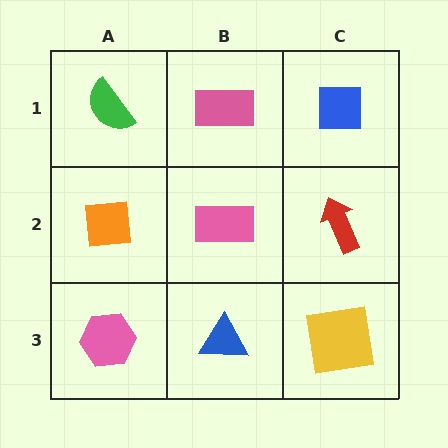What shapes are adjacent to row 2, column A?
A green semicircle (row 1, column A), a pink hexagon (row 3, column A), a pink rectangle (row 2, column B).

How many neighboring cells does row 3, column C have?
2.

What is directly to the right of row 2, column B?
A red arrow.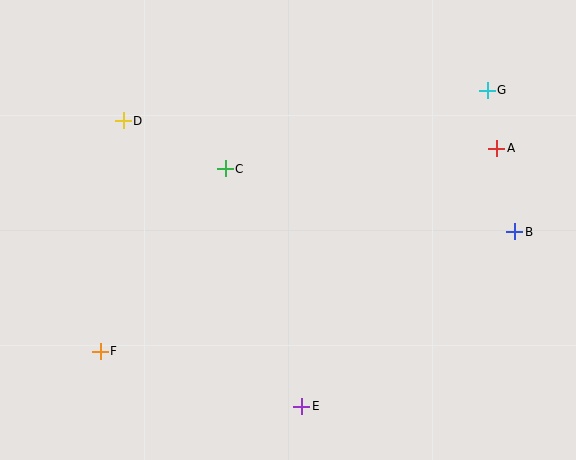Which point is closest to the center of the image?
Point C at (225, 169) is closest to the center.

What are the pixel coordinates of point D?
Point D is at (123, 121).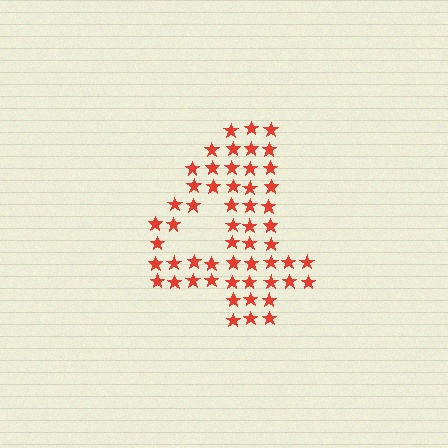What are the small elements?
The small elements are stars.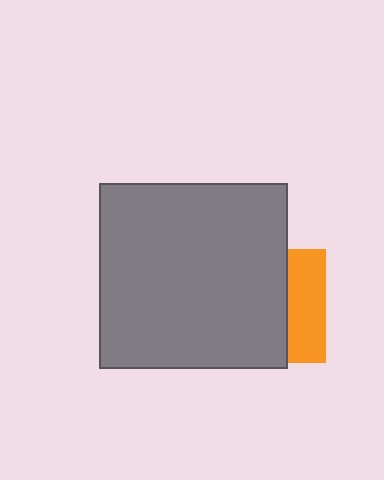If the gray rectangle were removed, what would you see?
You would see the complete orange square.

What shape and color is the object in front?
The object in front is a gray rectangle.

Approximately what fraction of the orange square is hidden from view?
Roughly 67% of the orange square is hidden behind the gray rectangle.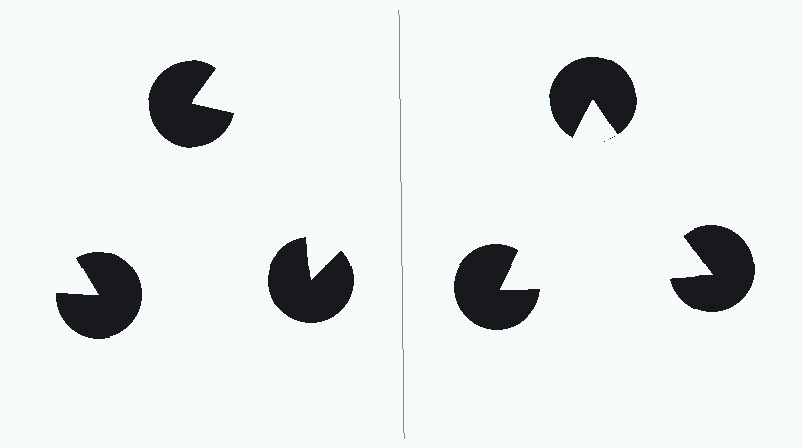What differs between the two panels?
The pac-man discs are positioned identically on both sides; only the wedge orientations differ. On the right they align to a triangle; on the left they are misaligned.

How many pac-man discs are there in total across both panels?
6 — 3 on each side.